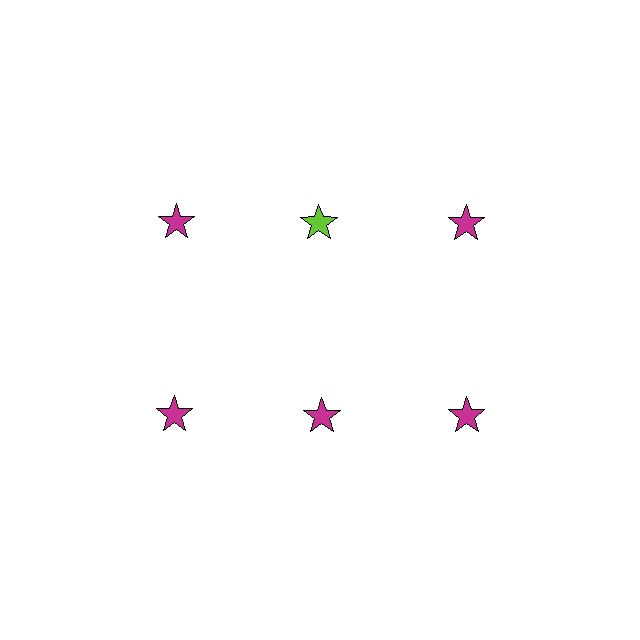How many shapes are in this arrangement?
There are 6 shapes arranged in a grid pattern.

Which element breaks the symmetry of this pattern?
The lime star in the top row, second from left column breaks the symmetry. All other shapes are magenta stars.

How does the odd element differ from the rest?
It has a different color: lime instead of magenta.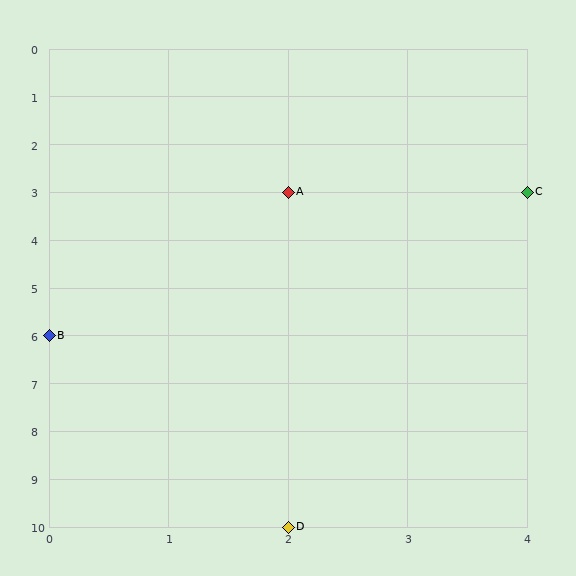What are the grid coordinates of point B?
Point B is at grid coordinates (0, 6).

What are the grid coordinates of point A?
Point A is at grid coordinates (2, 3).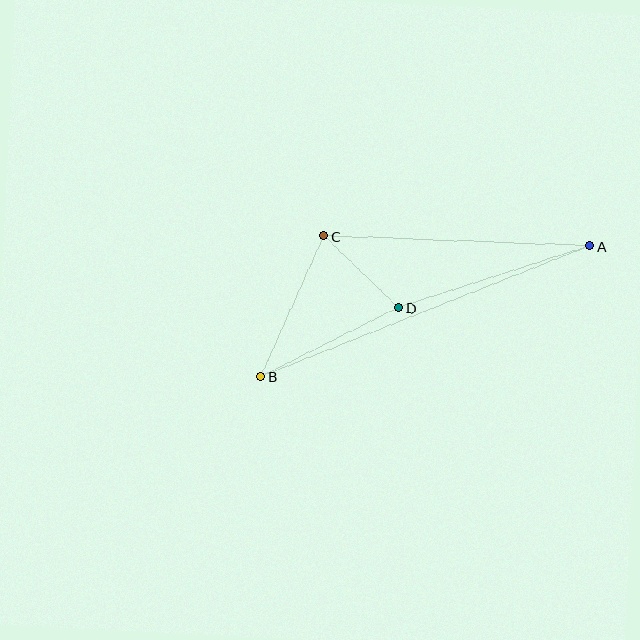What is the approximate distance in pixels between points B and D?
The distance between B and D is approximately 154 pixels.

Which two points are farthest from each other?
Points A and B are farthest from each other.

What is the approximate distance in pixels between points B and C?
The distance between B and C is approximately 154 pixels.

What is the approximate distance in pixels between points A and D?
The distance between A and D is approximately 201 pixels.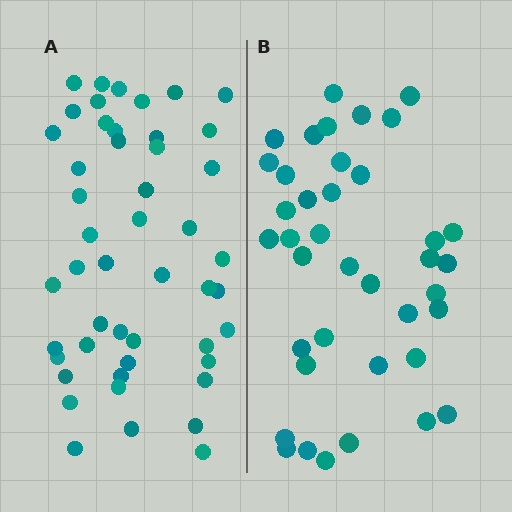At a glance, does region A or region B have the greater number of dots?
Region A (the left region) has more dots.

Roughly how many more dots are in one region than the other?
Region A has roughly 8 or so more dots than region B.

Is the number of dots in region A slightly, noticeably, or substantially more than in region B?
Region A has only slightly more — the two regions are fairly close. The ratio is roughly 1.2 to 1.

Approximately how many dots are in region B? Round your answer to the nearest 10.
About 40 dots. (The exact count is 39, which rounds to 40.)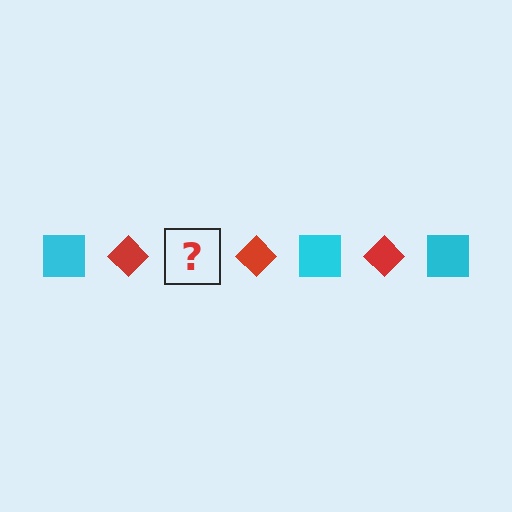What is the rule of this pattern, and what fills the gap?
The rule is that the pattern alternates between cyan square and red diamond. The gap should be filled with a cyan square.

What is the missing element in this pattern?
The missing element is a cyan square.